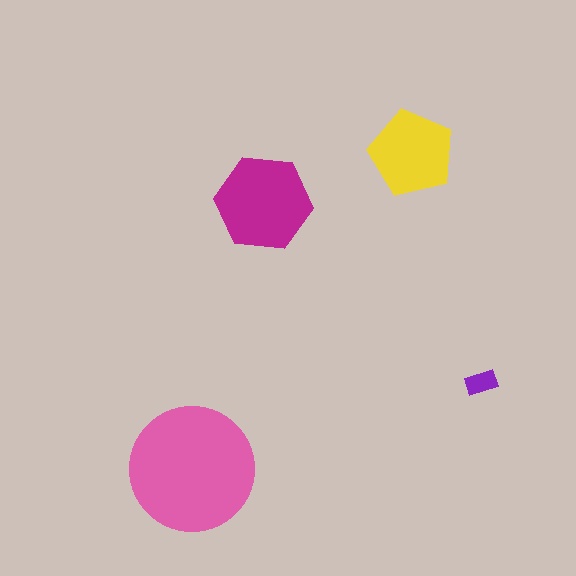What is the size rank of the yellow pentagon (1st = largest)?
3rd.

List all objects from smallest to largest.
The purple rectangle, the yellow pentagon, the magenta hexagon, the pink circle.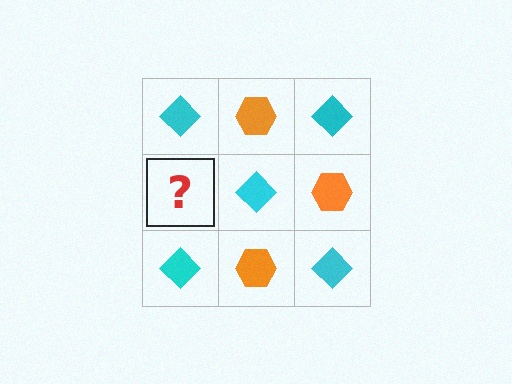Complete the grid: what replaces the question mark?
The question mark should be replaced with an orange hexagon.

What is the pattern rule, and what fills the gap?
The rule is that it alternates cyan diamond and orange hexagon in a checkerboard pattern. The gap should be filled with an orange hexagon.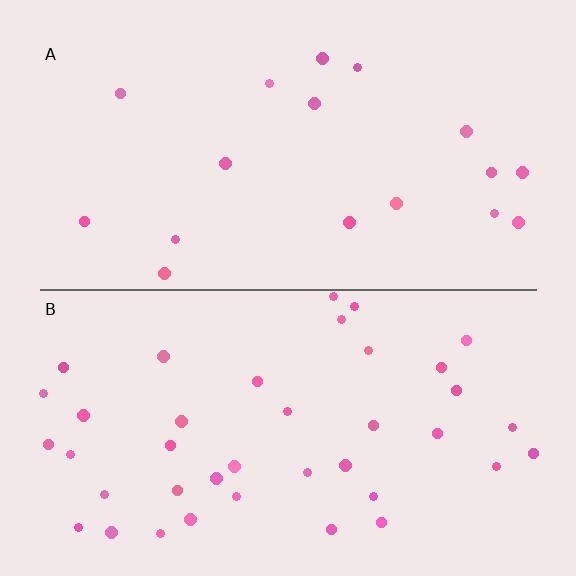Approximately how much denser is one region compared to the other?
Approximately 2.3× — region B over region A.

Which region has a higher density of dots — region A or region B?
B (the bottom).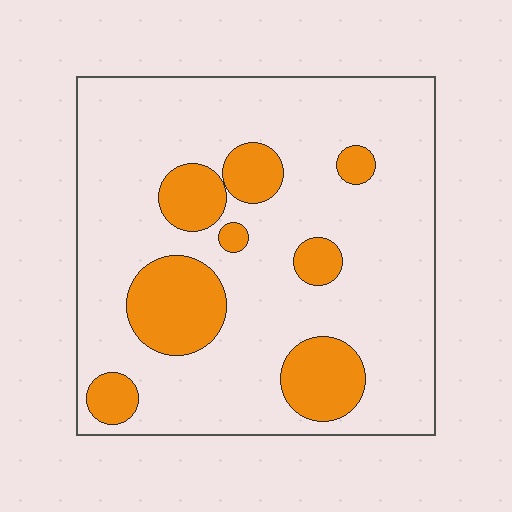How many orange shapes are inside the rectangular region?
8.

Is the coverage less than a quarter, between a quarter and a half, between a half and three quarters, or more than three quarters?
Less than a quarter.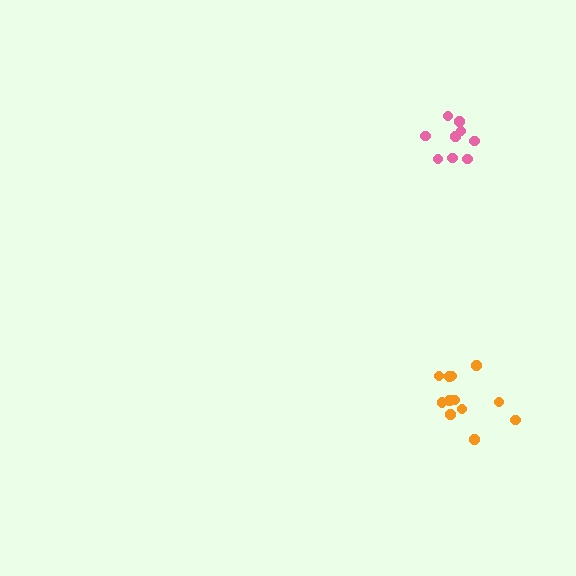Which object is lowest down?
The orange cluster is bottommost.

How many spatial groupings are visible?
There are 2 spatial groupings.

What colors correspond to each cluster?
The clusters are colored: orange, pink.